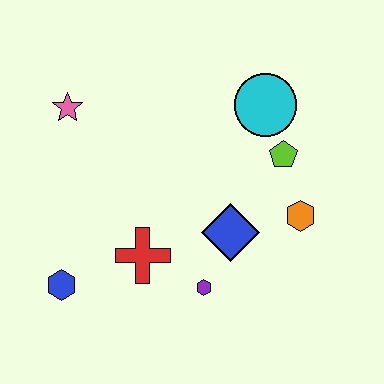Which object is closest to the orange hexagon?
The lime pentagon is closest to the orange hexagon.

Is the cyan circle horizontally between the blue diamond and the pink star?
No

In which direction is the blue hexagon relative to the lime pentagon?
The blue hexagon is to the left of the lime pentagon.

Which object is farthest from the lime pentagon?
The blue hexagon is farthest from the lime pentagon.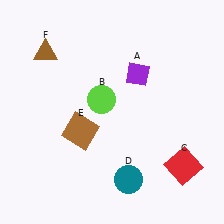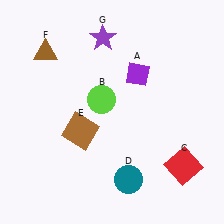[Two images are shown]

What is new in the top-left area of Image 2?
A purple star (G) was added in the top-left area of Image 2.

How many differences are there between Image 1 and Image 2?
There is 1 difference between the two images.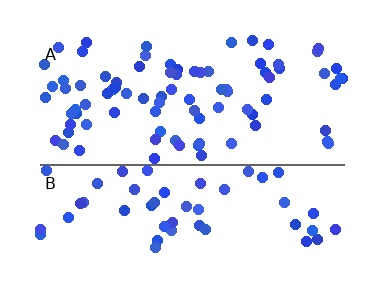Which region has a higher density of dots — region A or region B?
A (the top).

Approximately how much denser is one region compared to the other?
Approximately 1.5× — region A over region B.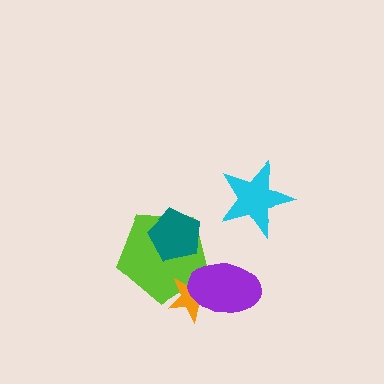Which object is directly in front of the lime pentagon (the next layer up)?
The teal pentagon is directly in front of the lime pentagon.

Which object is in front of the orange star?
The purple ellipse is in front of the orange star.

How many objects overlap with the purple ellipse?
2 objects overlap with the purple ellipse.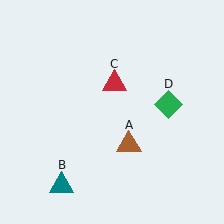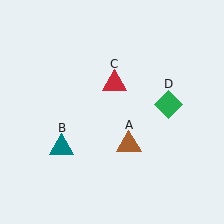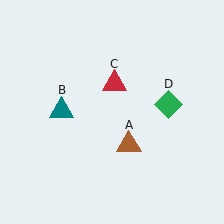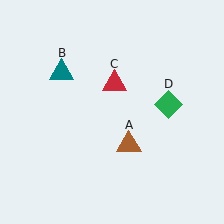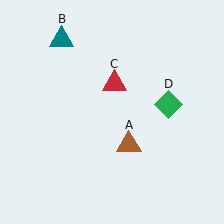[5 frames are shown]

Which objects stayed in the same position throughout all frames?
Brown triangle (object A) and red triangle (object C) and green diamond (object D) remained stationary.